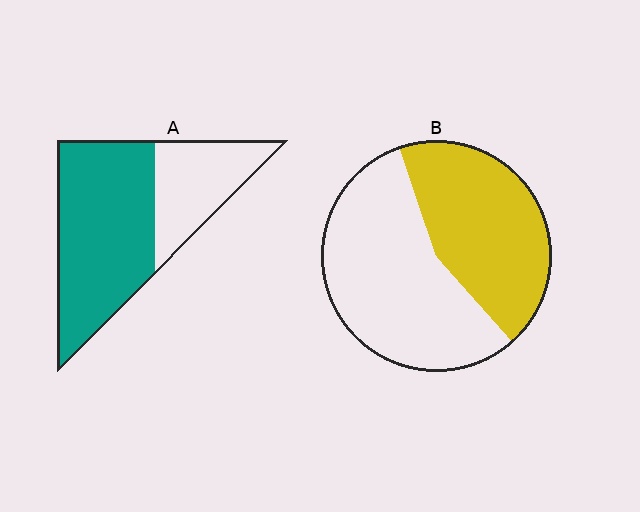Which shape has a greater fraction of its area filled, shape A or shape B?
Shape A.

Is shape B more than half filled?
No.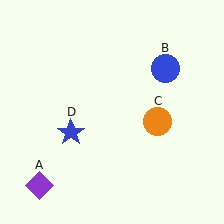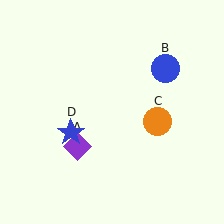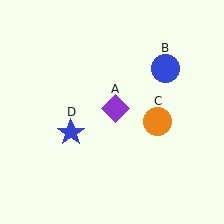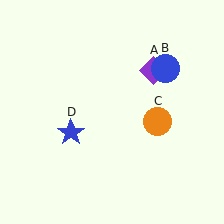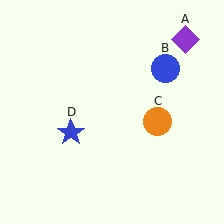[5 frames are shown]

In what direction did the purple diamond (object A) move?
The purple diamond (object A) moved up and to the right.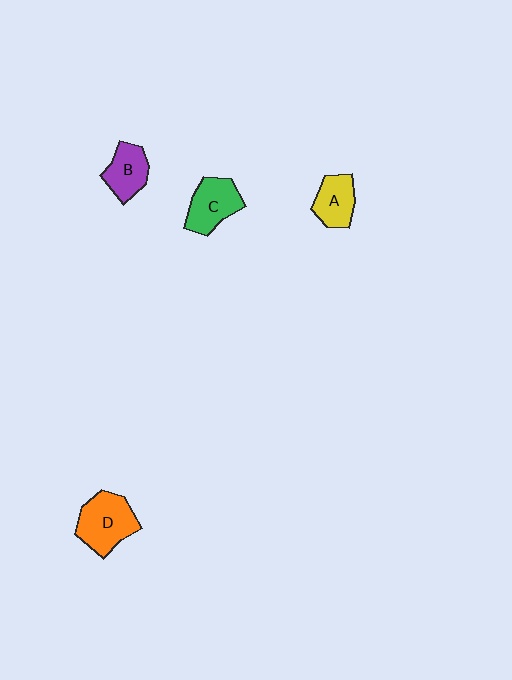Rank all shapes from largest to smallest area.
From largest to smallest: D (orange), C (green), B (purple), A (yellow).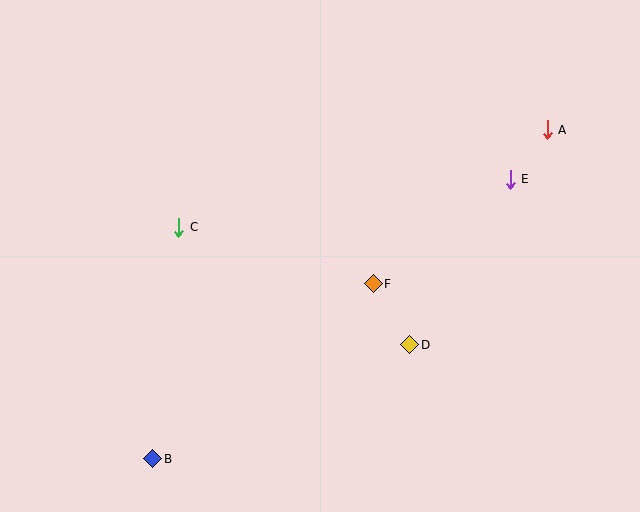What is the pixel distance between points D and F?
The distance between D and F is 71 pixels.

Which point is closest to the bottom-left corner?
Point B is closest to the bottom-left corner.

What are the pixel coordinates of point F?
Point F is at (373, 284).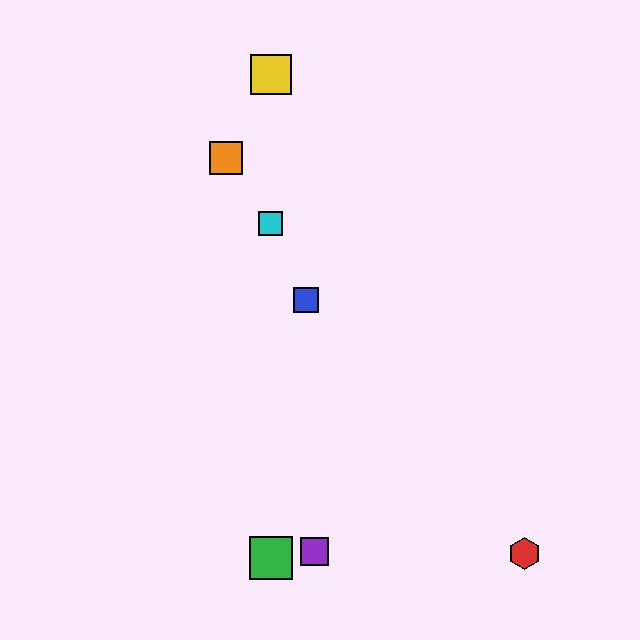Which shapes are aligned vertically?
The green square, the yellow square, the cyan square are aligned vertically.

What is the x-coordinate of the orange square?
The orange square is at x≈226.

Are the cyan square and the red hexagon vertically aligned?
No, the cyan square is at x≈271 and the red hexagon is at x≈525.